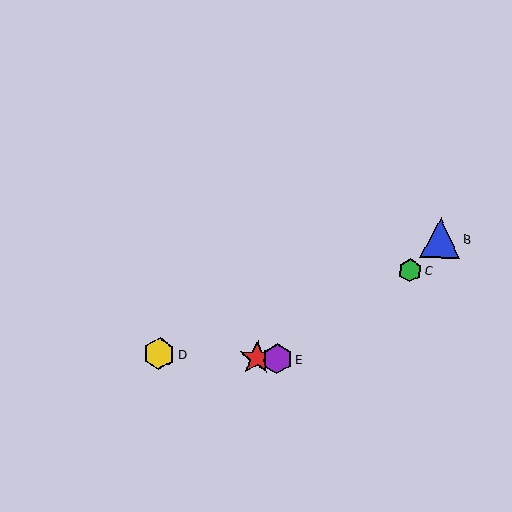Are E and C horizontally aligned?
No, E is at y≈359 and C is at y≈270.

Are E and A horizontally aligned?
Yes, both are at y≈359.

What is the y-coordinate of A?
Object A is at y≈358.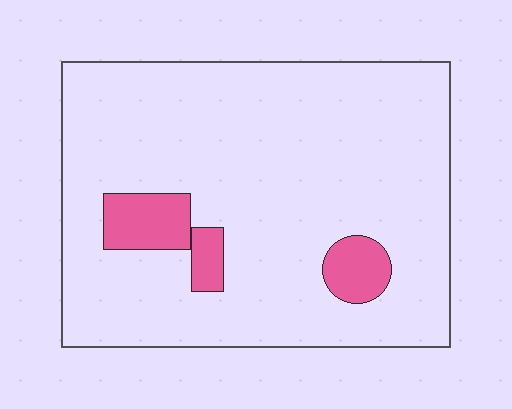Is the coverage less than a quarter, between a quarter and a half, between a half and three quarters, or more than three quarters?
Less than a quarter.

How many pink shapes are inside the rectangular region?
3.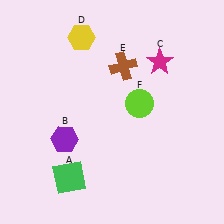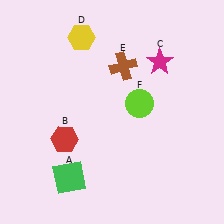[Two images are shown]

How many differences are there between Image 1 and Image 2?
There is 1 difference between the two images.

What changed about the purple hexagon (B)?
In Image 1, B is purple. In Image 2, it changed to red.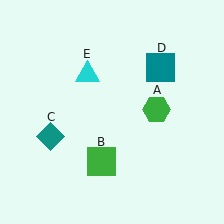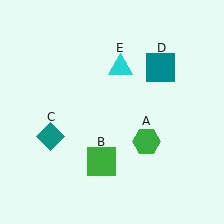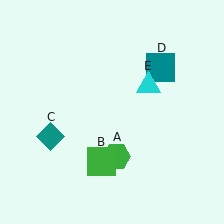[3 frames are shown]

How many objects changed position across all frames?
2 objects changed position: green hexagon (object A), cyan triangle (object E).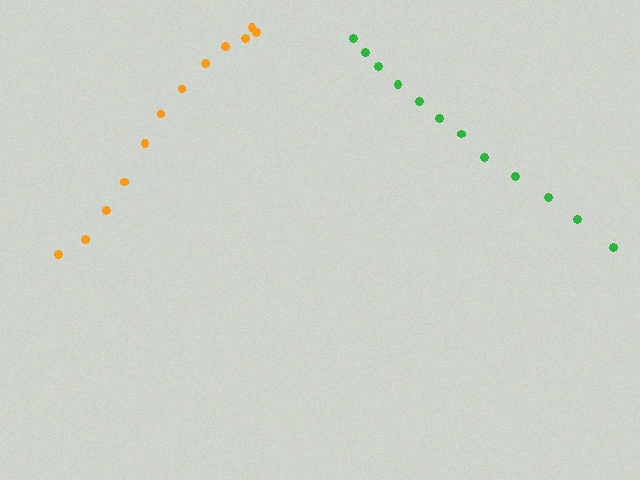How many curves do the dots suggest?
There are 2 distinct paths.